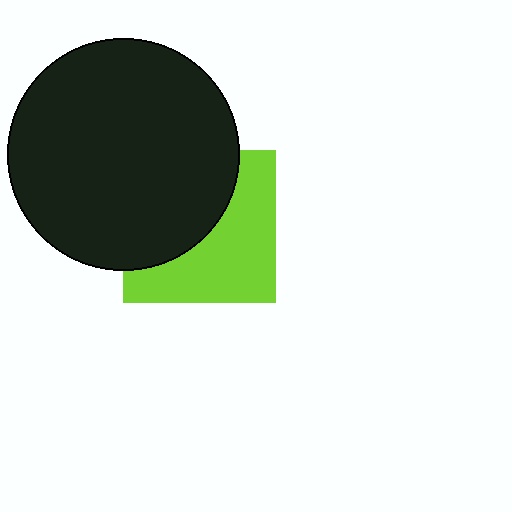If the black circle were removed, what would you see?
You would see the complete lime square.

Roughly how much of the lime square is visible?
About half of it is visible (roughly 52%).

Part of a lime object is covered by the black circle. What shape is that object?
It is a square.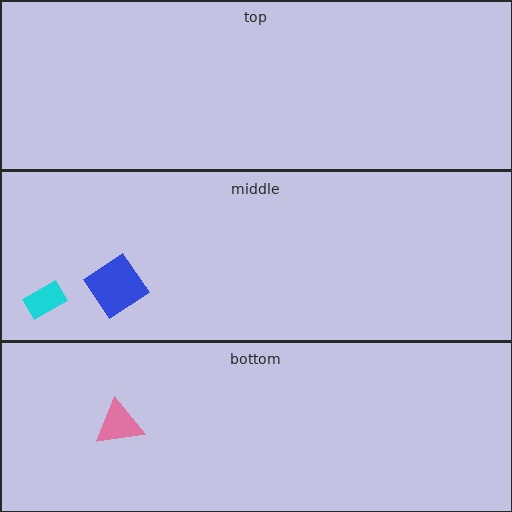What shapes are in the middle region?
The cyan rectangle, the blue diamond.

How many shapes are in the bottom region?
1.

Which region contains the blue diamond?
The middle region.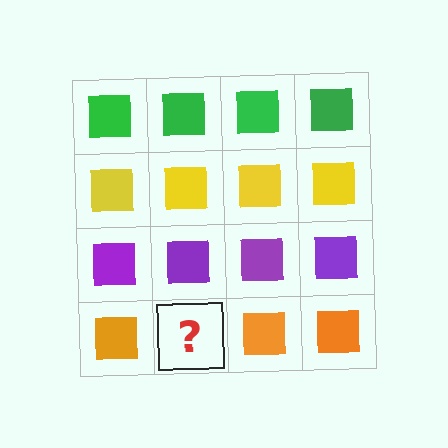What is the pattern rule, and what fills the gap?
The rule is that each row has a consistent color. The gap should be filled with an orange square.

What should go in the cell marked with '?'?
The missing cell should contain an orange square.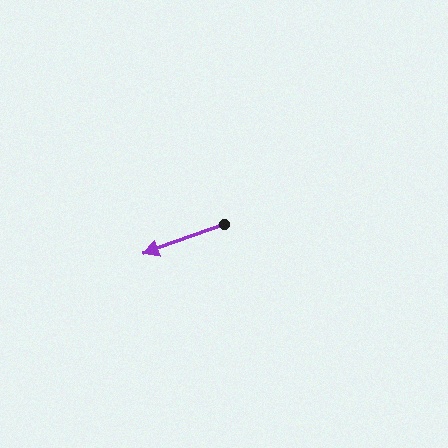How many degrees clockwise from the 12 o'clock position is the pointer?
Approximately 250 degrees.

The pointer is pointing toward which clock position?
Roughly 8 o'clock.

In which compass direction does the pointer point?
West.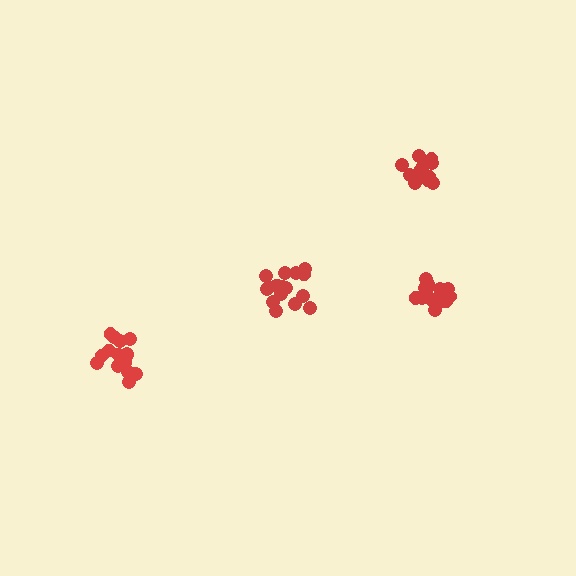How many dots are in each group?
Group 1: 12 dots, Group 2: 16 dots, Group 3: 16 dots, Group 4: 17 dots (61 total).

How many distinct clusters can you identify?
There are 4 distinct clusters.